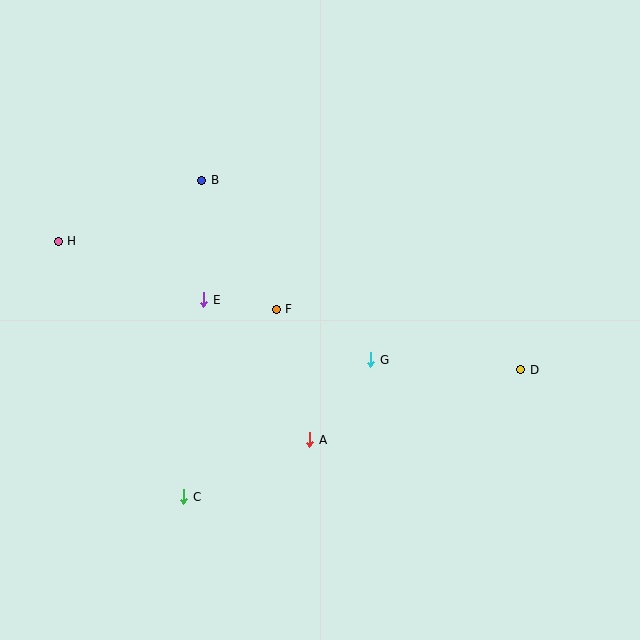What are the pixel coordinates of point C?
Point C is at (184, 497).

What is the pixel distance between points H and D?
The distance between H and D is 480 pixels.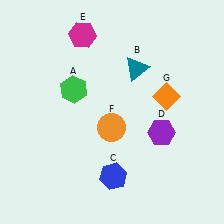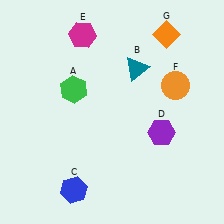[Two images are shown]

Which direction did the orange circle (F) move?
The orange circle (F) moved right.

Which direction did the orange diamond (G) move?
The orange diamond (G) moved up.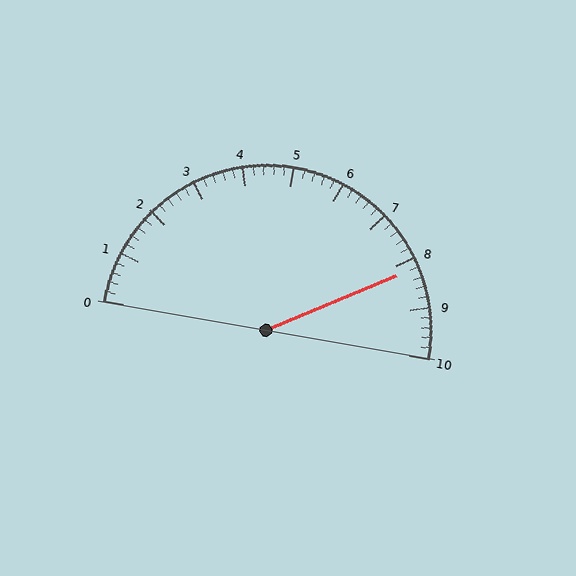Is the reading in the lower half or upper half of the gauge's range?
The reading is in the upper half of the range (0 to 10).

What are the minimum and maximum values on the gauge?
The gauge ranges from 0 to 10.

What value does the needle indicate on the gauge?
The needle indicates approximately 8.2.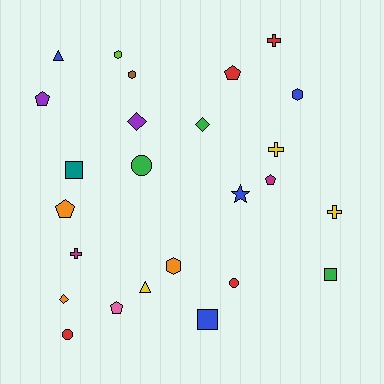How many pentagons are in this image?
There are 5 pentagons.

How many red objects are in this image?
There are 4 red objects.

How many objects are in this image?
There are 25 objects.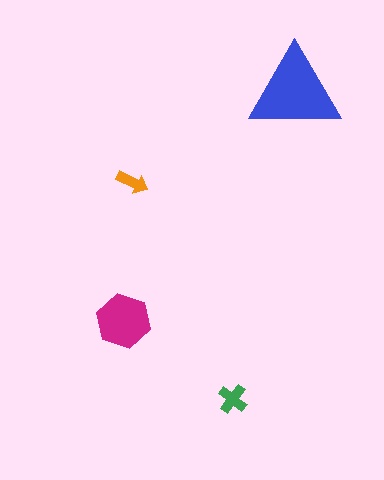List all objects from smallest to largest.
The orange arrow, the green cross, the magenta hexagon, the blue triangle.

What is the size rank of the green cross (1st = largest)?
3rd.